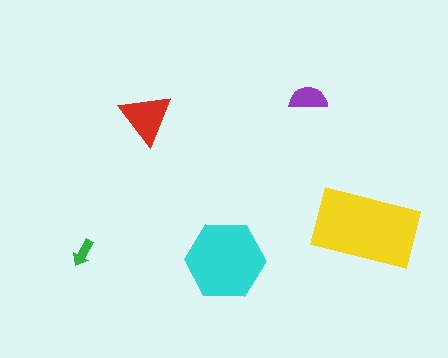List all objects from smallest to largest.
The green arrow, the purple semicircle, the red triangle, the cyan hexagon, the yellow rectangle.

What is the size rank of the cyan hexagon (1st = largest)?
2nd.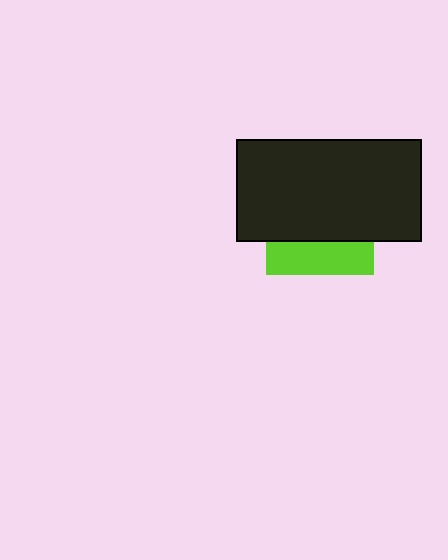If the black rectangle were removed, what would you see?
You would see the complete lime square.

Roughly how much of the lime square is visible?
A small part of it is visible (roughly 31%).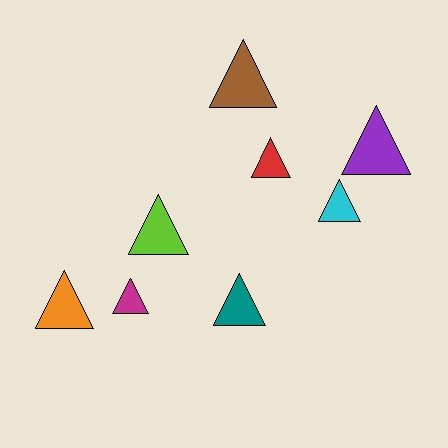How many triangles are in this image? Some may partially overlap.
There are 8 triangles.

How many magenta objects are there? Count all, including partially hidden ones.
There is 1 magenta object.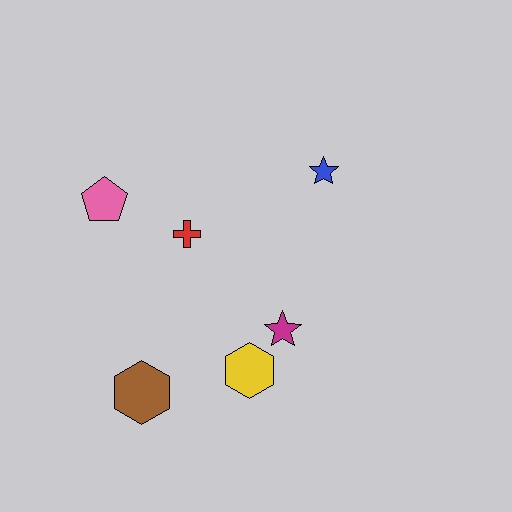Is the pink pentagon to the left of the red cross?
Yes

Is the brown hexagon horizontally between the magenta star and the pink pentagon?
Yes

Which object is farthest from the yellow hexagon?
The pink pentagon is farthest from the yellow hexagon.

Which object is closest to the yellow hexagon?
The magenta star is closest to the yellow hexagon.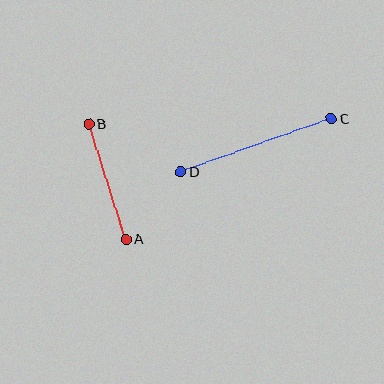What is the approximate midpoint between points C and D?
The midpoint is at approximately (256, 146) pixels.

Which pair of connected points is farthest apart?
Points C and D are farthest apart.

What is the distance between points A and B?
The distance is approximately 121 pixels.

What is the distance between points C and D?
The distance is approximately 160 pixels.